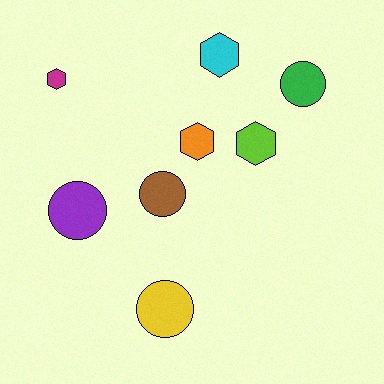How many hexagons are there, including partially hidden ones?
There are 4 hexagons.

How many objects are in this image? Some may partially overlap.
There are 8 objects.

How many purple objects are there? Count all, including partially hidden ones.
There is 1 purple object.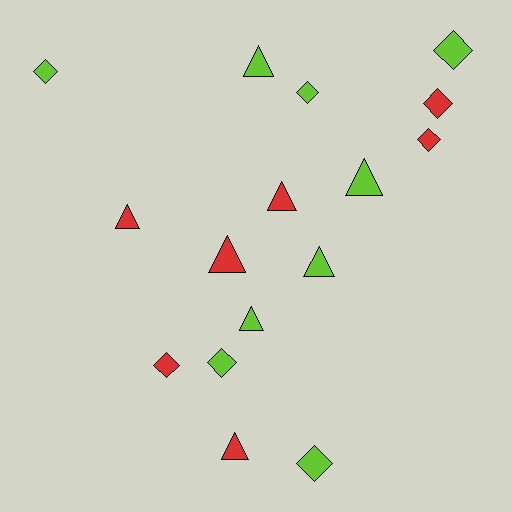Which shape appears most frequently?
Triangle, with 8 objects.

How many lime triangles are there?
There are 4 lime triangles.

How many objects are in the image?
There are 16 objects.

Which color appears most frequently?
Lime, with 9 objects.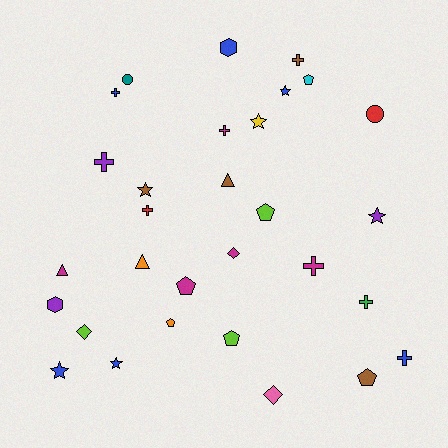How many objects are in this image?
There are 30 objects.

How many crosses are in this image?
There are 8 crosses.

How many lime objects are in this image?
There are 3 lime objects.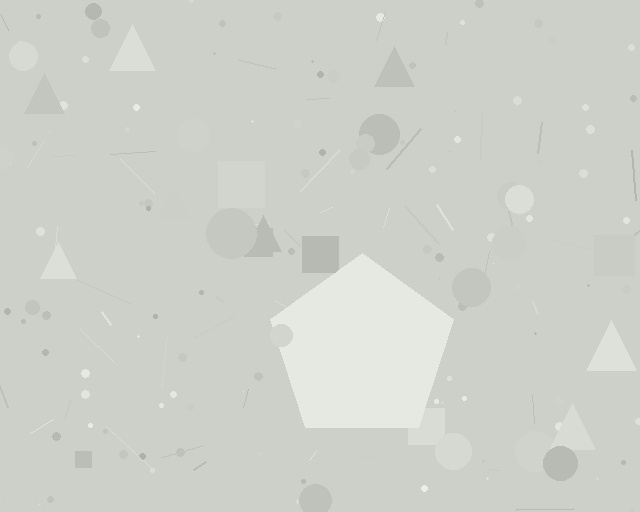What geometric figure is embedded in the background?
A pentagon is embedded in the background.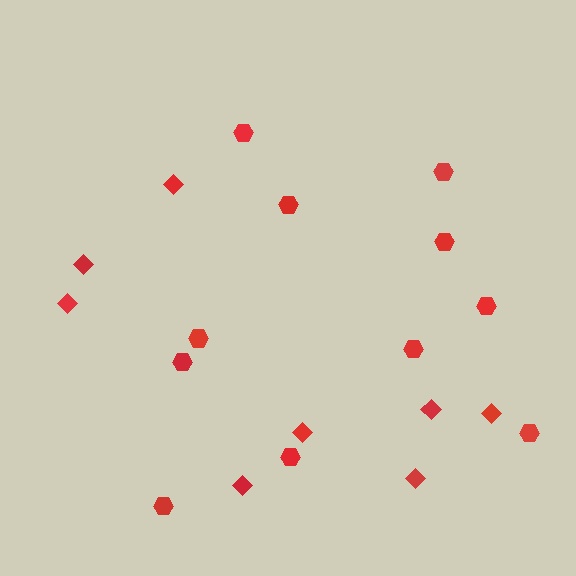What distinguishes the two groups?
There are 2 groups: one group of diamonds (8) and one group of hexagons (11).